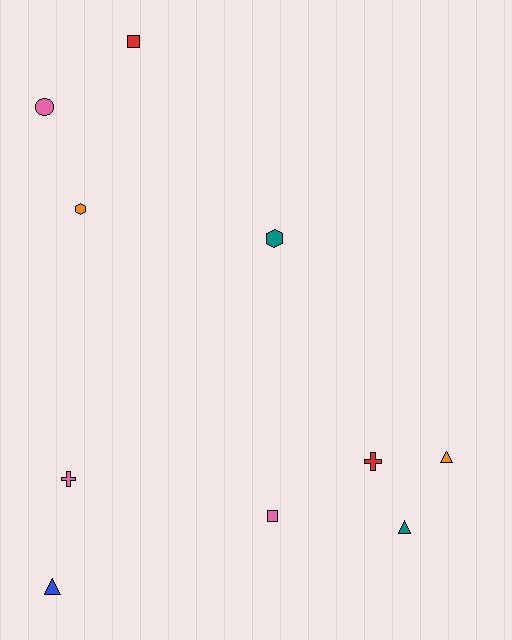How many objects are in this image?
There are 10 objects.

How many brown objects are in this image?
There are no brown objects.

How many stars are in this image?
There are no stars.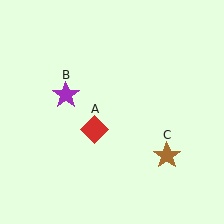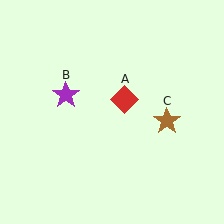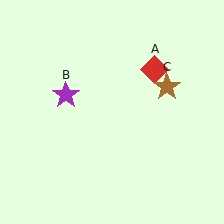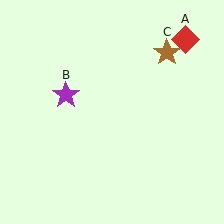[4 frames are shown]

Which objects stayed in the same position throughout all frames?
Purple star (object B) remained stationary.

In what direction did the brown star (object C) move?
The brown star (object C) moved up.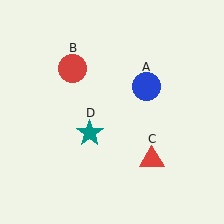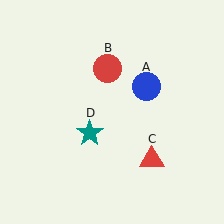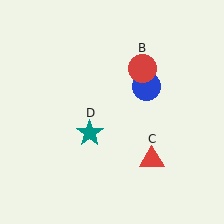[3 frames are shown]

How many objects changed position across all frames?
1 object changed position: red circle (object B).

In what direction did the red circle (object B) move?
The red circle (object B) moved right.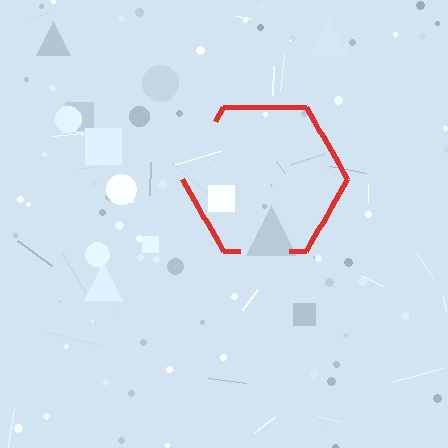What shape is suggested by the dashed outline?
The dashed outline suggests a hexagon.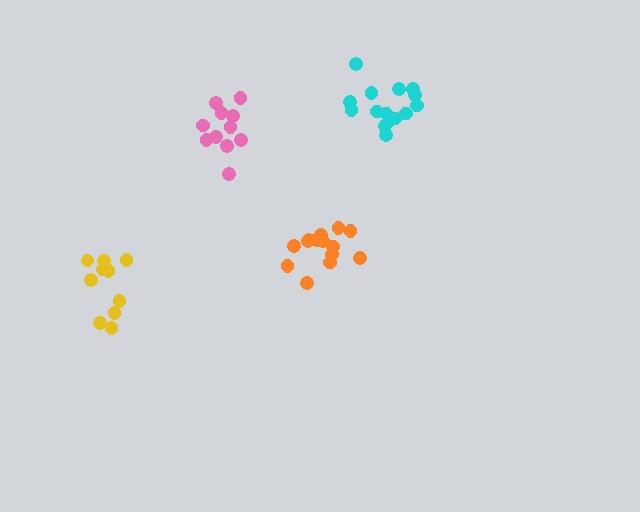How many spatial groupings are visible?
There are 4 spatial groupings.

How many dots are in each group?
Group 1: 10 dots, Group 2: 15 dots, Group 3: 11 dots, Group 4: 14 dots (50 total).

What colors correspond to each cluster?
The clusters are colored: yellow, cyan, pink, orange.